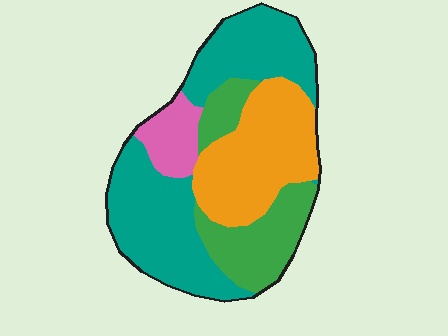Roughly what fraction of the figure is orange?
Orange takes up between a sixth and a third of the figure.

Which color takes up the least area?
Pink, at roughly 10%.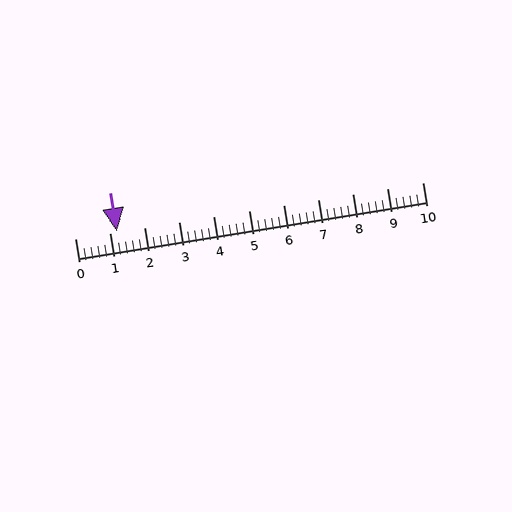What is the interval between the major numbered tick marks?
The major tick marks are spaced 1 units apart.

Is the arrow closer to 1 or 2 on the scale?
The arrow is closer to 1.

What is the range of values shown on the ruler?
The ruler shows values from 0 to 10.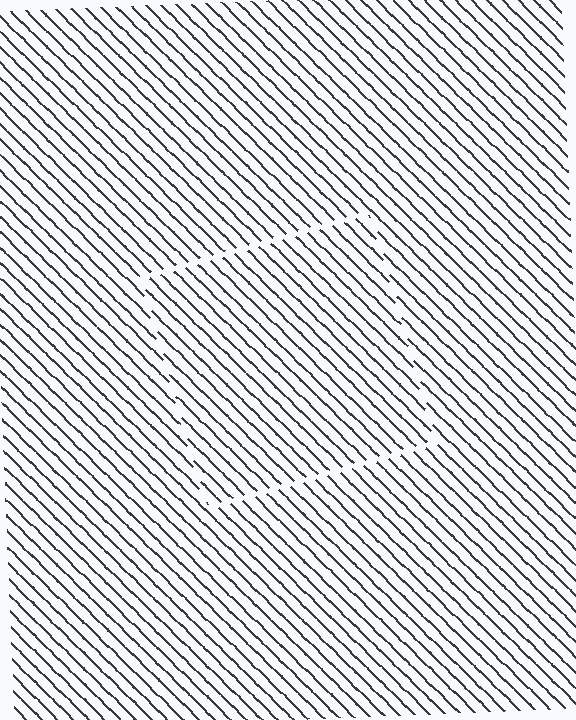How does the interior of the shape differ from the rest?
The interior of the shape contains the same grating, shifted by half a period — the contour is defined by the phase discontinuity where line-ends from the inner and outer gratings abut.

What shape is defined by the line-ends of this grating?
An illusory square. The interior of the shape contains the same grating, shifted by half a period — the contour is defined by the phase discontinuity where line-ends from the inner and outer gratings abut.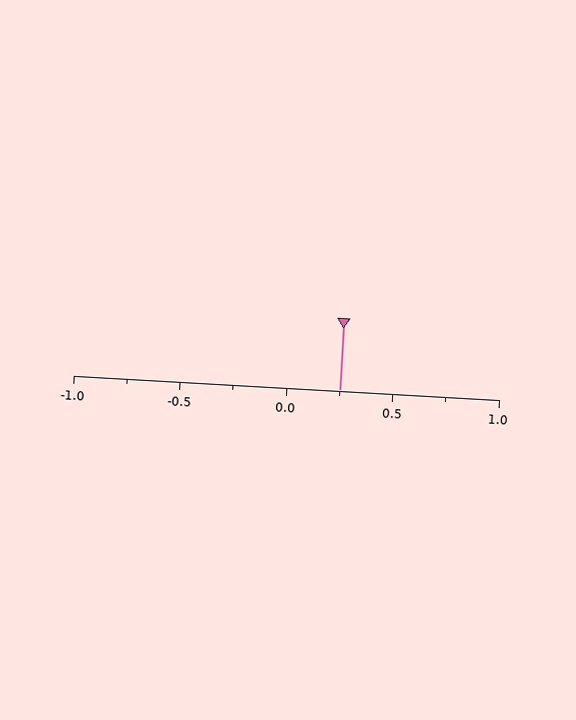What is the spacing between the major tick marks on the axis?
The major ticks are spaced 0.5 apart.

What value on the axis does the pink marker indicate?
The marker indicates approximately 0.25.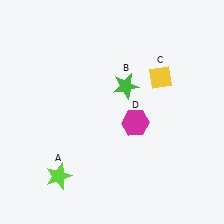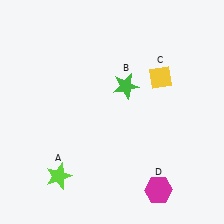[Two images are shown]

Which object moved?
The magenta hexagon (D) moved down.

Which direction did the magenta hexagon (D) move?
The magenta hexagon (D) moved down.